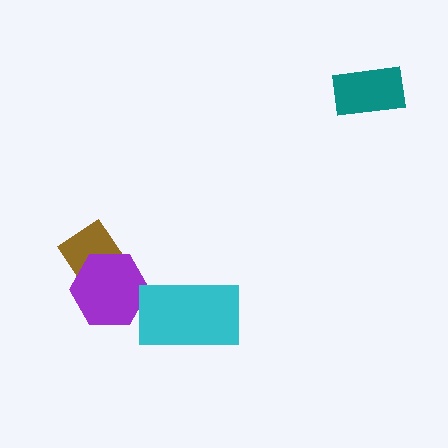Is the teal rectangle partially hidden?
No, no other shape covers it.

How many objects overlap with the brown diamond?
1 object overlaps with the brown diamond.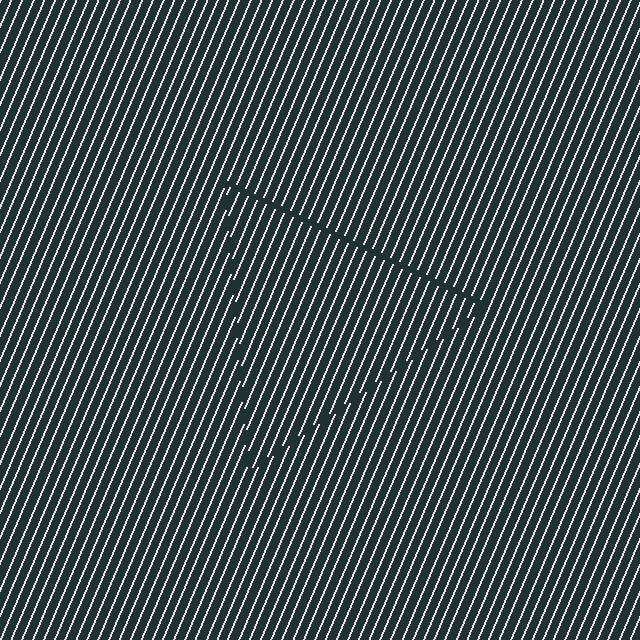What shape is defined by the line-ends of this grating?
An illusory triangle. The interior of the shape contains the same grating, shifted by half a period — the contour is defined by the phase discontinuity where line-ends from the inner and outer gratings abut.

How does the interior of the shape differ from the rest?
The interior of the shape contains the same grating, shifted by half a period — the contour is defined by the phase discontinuity where line-ends from the inner and outer gratings abut.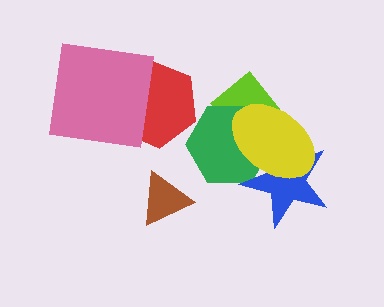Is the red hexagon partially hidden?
Yes, it is partially covered by another shape.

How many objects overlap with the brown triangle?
0 objects overlap with the brown triangle.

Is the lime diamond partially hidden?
Yes, it is partially covered by another shape.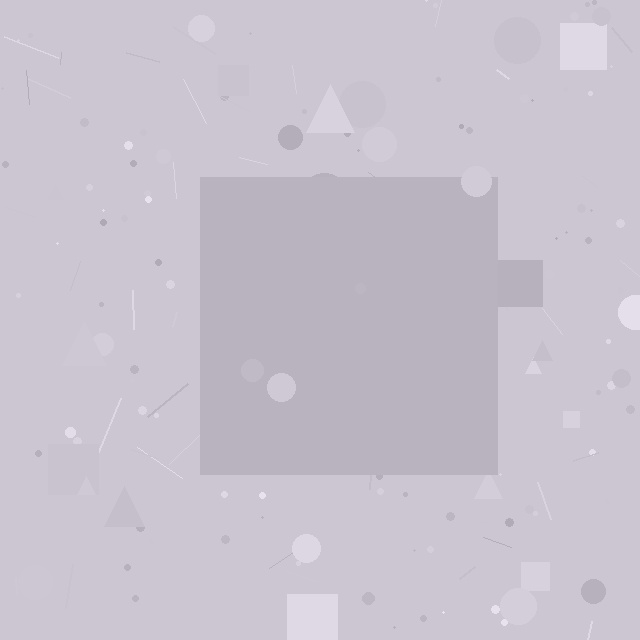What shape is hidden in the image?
A square is hidden in the image.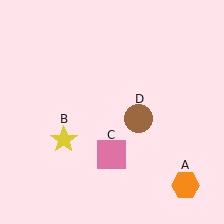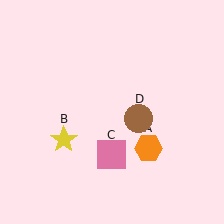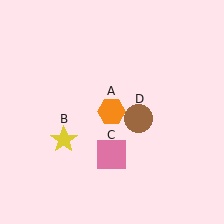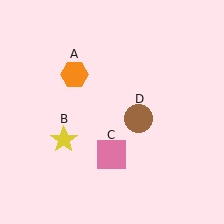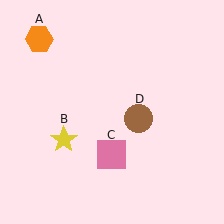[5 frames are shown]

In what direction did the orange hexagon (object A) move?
The orange hexagon (object A) moved up and to the left.